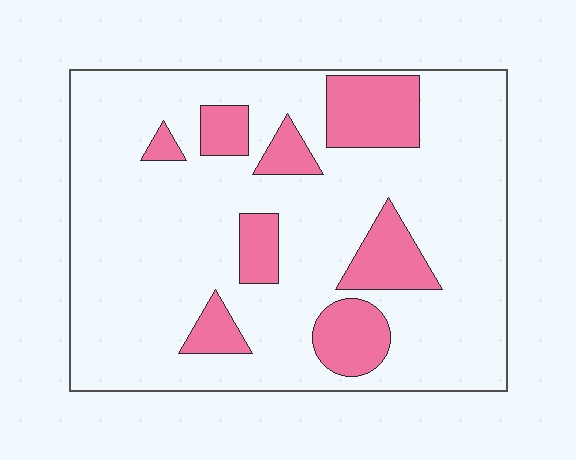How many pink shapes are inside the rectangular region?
8.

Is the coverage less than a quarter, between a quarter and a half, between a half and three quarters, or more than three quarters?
Less than a quarter.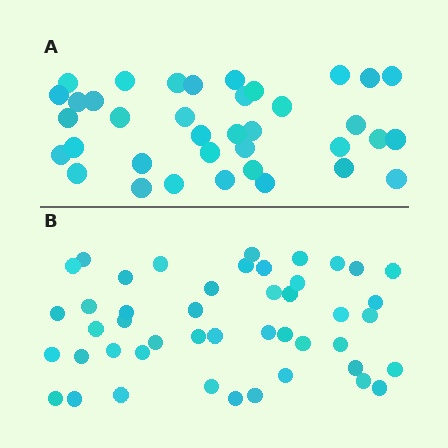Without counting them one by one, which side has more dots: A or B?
Region B (the bottom region) has more dots.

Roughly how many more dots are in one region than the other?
Region B has roughly 8 or so more dots than region A.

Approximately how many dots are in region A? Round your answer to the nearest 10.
About 40 dots. (The exact count is 37, which rounds to 40.)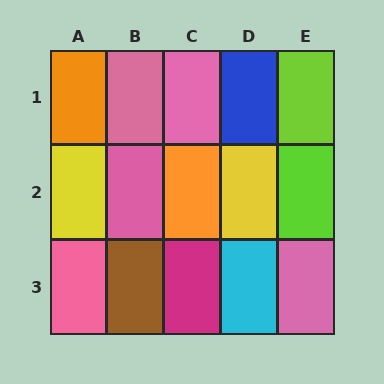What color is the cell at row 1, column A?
Orange.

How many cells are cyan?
1 cell is cyan.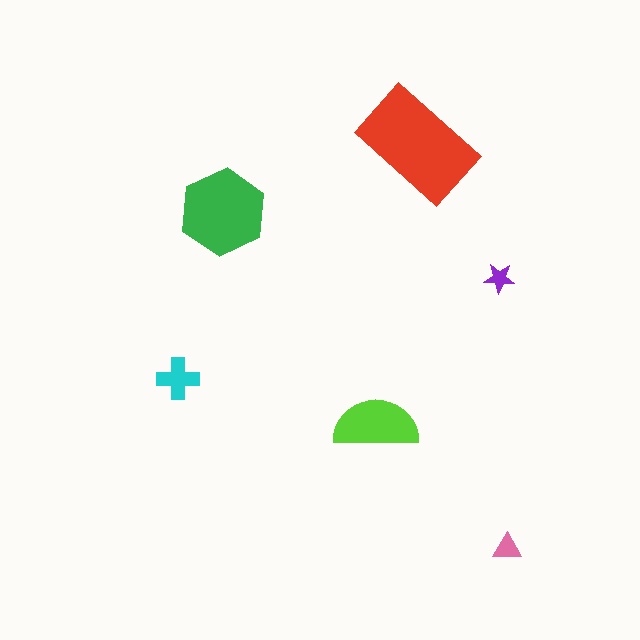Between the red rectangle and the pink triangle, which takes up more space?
The red rectangle.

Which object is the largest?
The red rectangle.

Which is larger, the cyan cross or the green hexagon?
The green hexagon.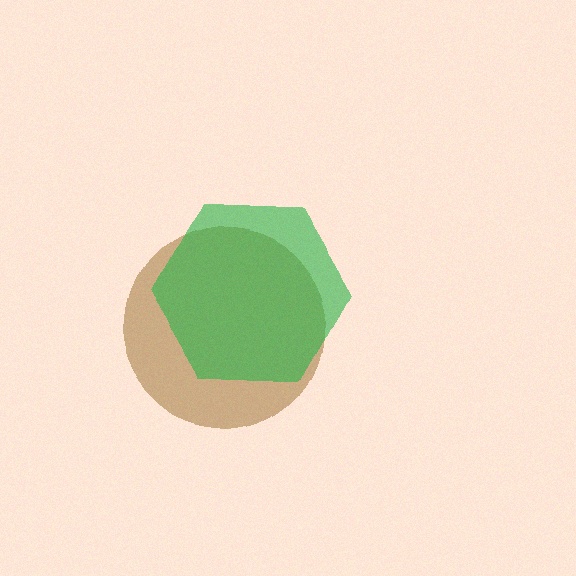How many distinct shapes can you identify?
There are 2 distinct shapes: a brown circle, a green hexagon.